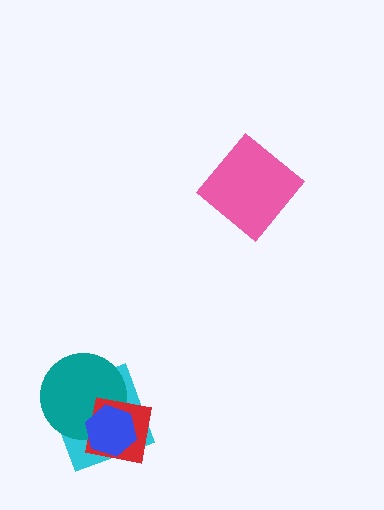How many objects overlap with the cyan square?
3 objects overlap with the cyan square.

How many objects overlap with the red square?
3 objects overlap with the red square.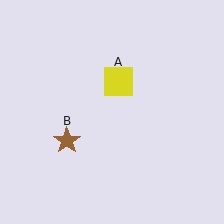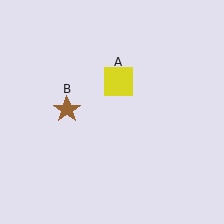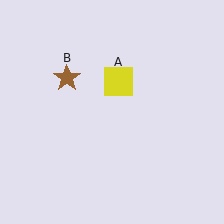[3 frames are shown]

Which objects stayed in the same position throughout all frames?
Yellow square (object A) remained stationary.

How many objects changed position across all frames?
1 object changed position: brown star (object B).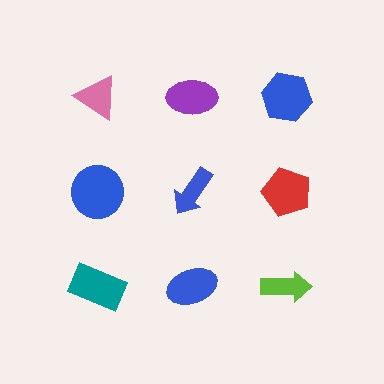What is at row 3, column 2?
A blue ellipse.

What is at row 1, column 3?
A blue hexagon.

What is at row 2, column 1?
A blue circle.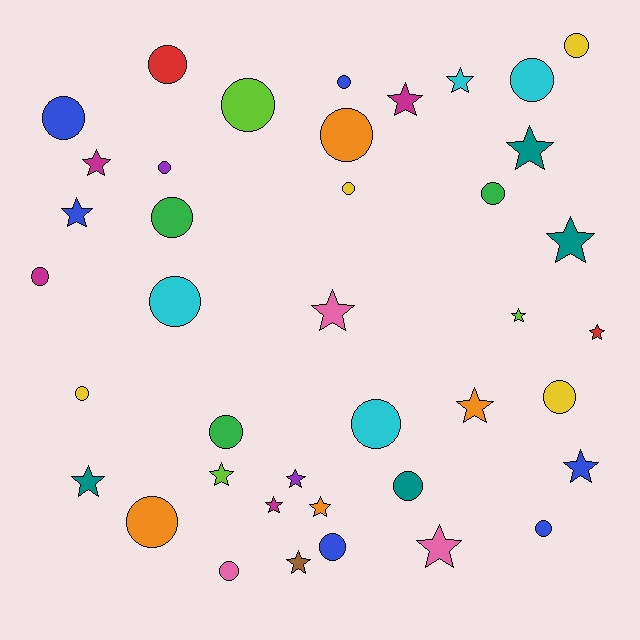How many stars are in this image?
There are 18 stars.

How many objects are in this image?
There are 40 objects.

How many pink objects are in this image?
There are 3 pink objects.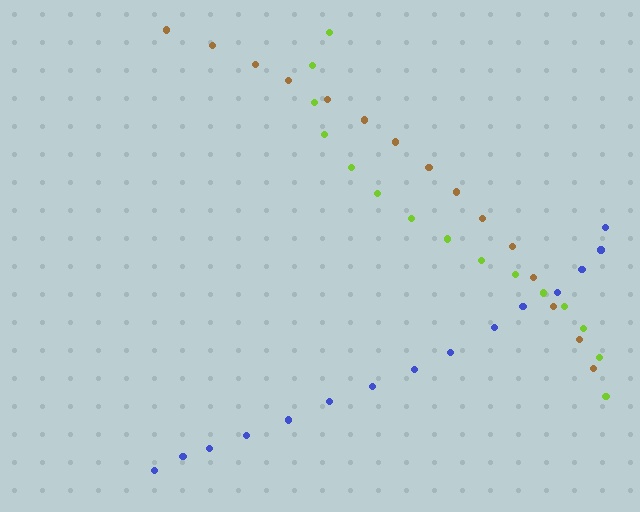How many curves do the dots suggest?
There are 3 distinct paths.